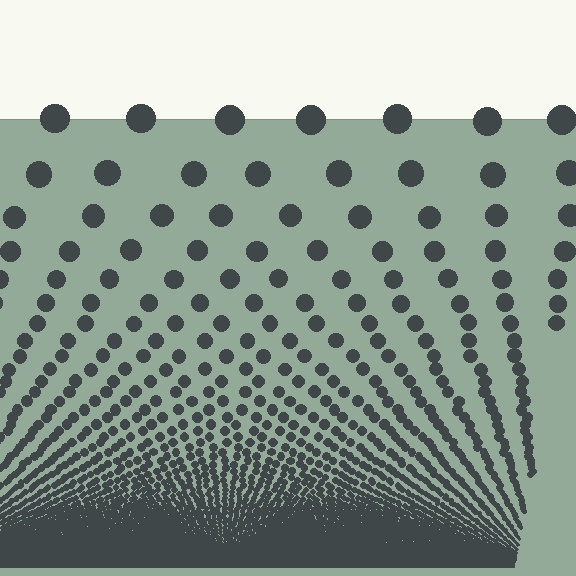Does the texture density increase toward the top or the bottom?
Density increases toward the bottom.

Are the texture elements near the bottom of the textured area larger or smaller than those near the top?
Smaller. The gradient is inverted — elements near the bottom are smaller and denser.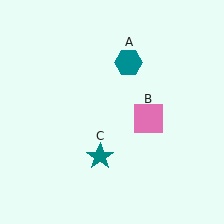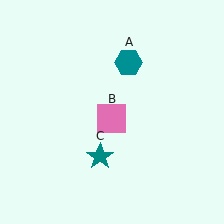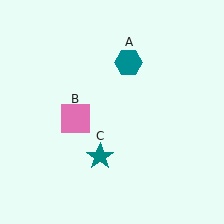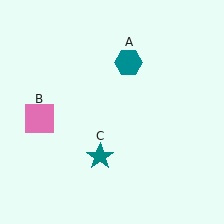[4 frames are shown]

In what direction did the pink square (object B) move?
The pink square (object B) moved left.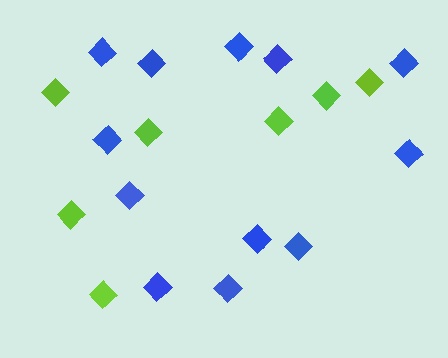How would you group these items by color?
There are 2 groups: one group of blue diamonds (12) and one group of lime diamonds (7).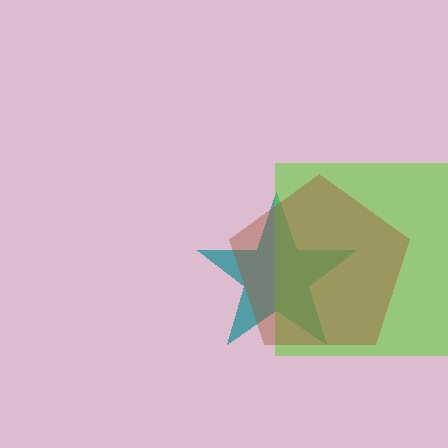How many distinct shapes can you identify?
There are 3 distinct shapes: a teal star, a lime square, a brown pentagon.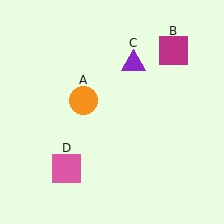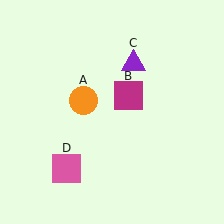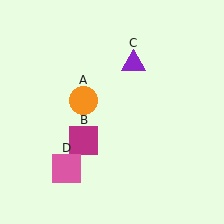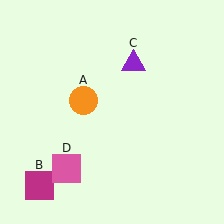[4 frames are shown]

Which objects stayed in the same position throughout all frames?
Orange circle (object A) and purple triangle (object C) and pink square (object D) remained stationary.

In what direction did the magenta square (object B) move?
The magenta square (object B) moved down and to the left.